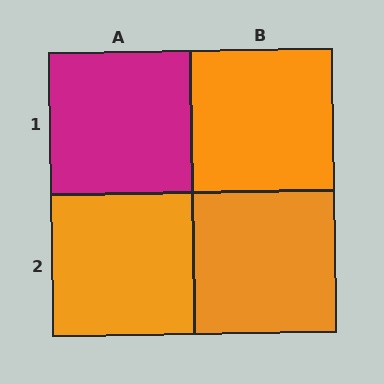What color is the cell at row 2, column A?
Orange.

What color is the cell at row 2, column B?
Orange.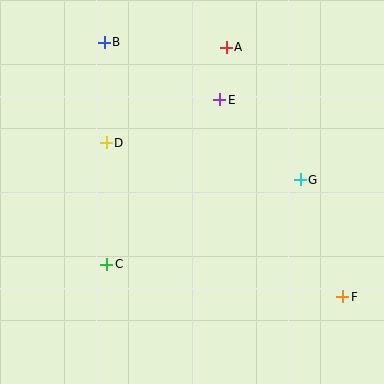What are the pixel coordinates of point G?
Point G is at (300, 180).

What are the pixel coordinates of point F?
Point F is at (343, 297).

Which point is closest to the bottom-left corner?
Point C is closest to the bottom-left corner.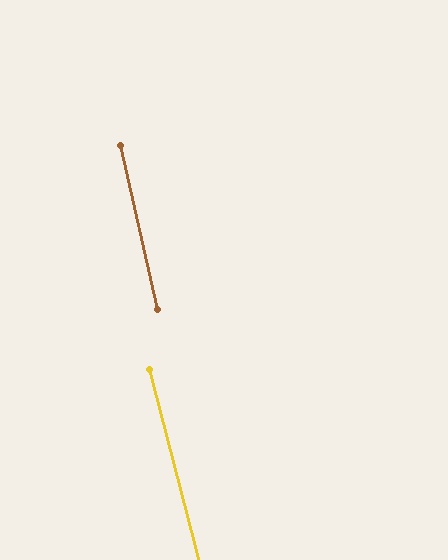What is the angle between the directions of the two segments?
Approximately 2 degrees.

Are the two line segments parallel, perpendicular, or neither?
Parallel — their directions differ by only 1.7°.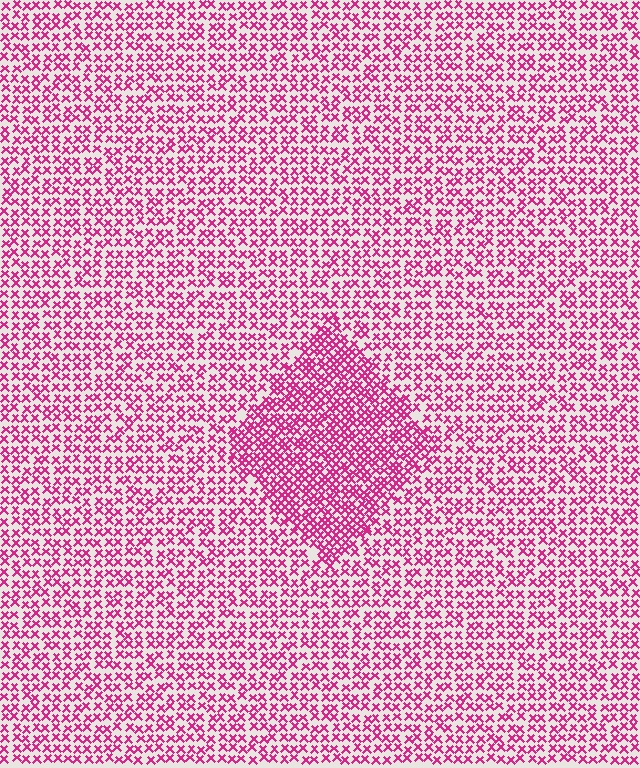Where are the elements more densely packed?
The elements are more densely packed inside the diamond boundary.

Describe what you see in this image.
The image contains small magenta elements arranged at two different densities. A diamond-shaped region is visible where the elements are more densely packed than the surrounding area.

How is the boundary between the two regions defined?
The boundary is defined by a change in element density (approximately 1.7x ratio). All elements are the same color, size, and shape.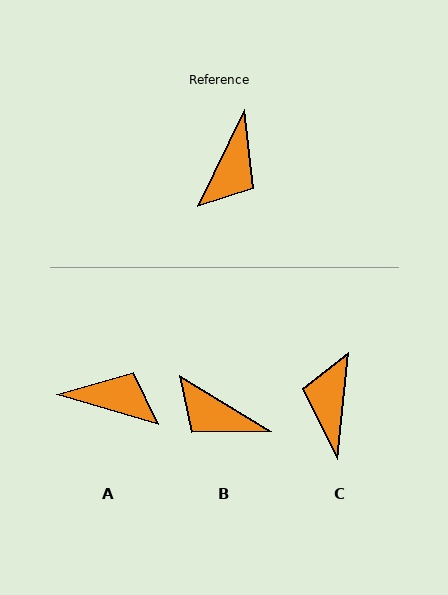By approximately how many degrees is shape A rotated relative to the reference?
Approximately 99 degrees counter-clockwise.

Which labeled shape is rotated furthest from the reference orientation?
C, about 160 degrees away.